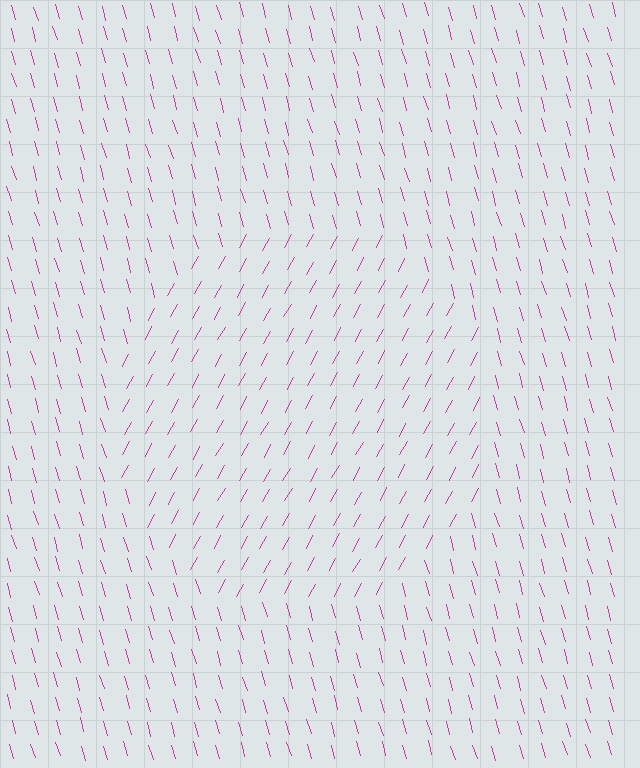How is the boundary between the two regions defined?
The boundary is defined purely by a change in line orientation (approximately 45 degrees difference). All lines are the same color and thickness.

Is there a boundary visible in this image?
Yes, there is a texture boundary formed by a change in line orientation.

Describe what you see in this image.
The image is filled with small magenta line segments. A circle region in the image has lines oriented differently from the surrounding lines, creating a visible texture boundary.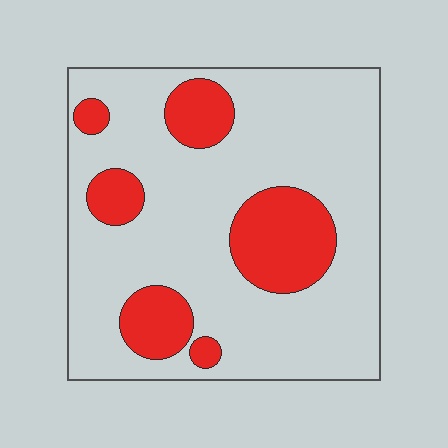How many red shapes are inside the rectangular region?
6.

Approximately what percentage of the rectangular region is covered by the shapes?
Approximately 20%.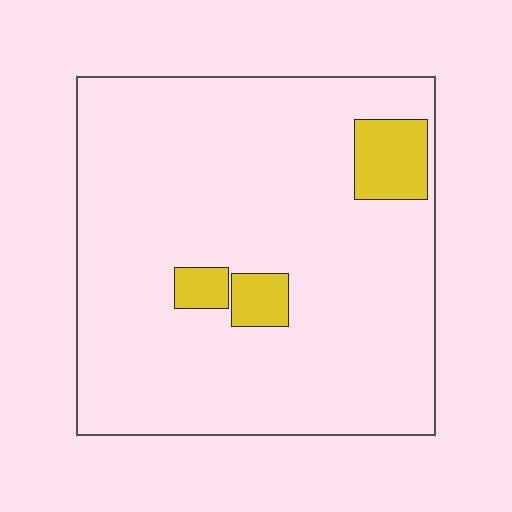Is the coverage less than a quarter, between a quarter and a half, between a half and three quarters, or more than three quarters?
Less than a quarter.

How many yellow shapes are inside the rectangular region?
3.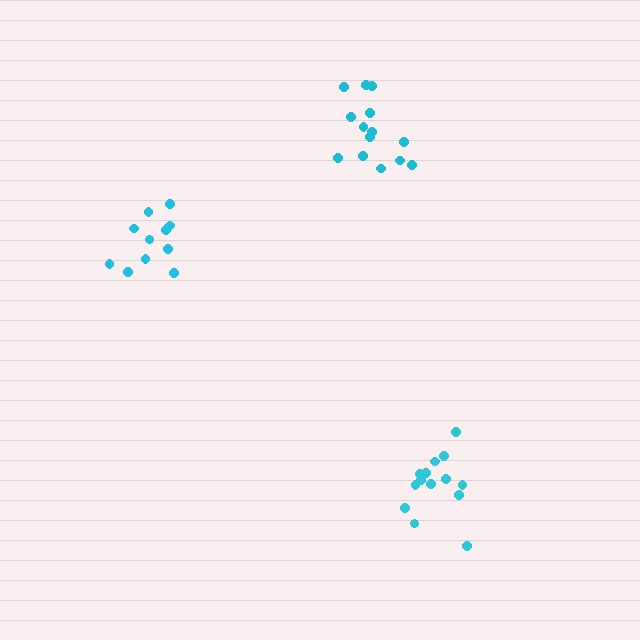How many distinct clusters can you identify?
There are 3 distinct clusters.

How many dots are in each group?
Group 1: 14 dots, Group 2: 14 dots, Group 3: 11 dots (39 total).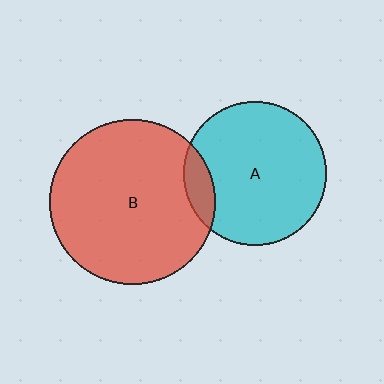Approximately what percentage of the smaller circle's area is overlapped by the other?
Approximately 10%.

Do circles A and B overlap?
Yes.